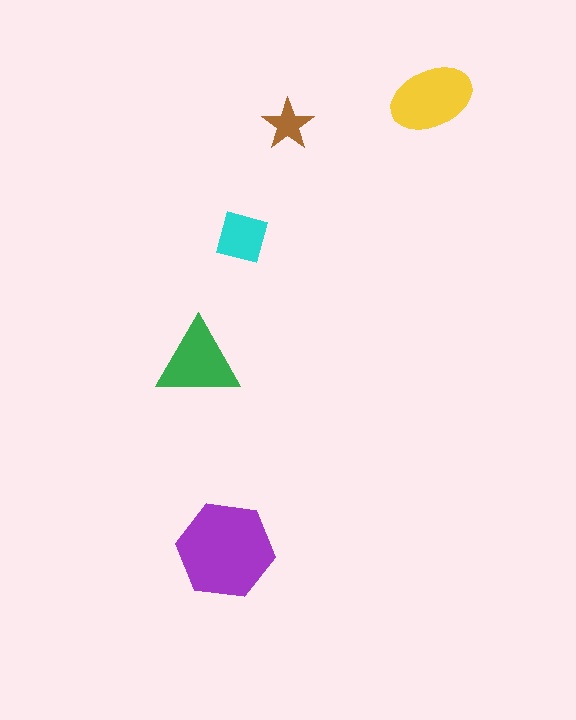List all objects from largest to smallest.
The purple hexagon, the yellow ellipse, the green triangle, the cyan diamond, the brown star.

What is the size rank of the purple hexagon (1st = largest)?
1st.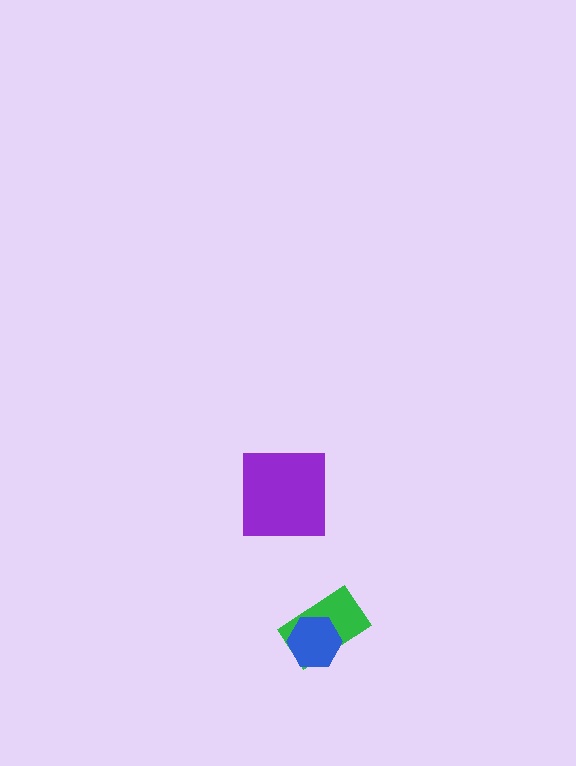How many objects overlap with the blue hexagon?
1 object overlaps with the blue hexagon.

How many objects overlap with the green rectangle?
1 object overlaps with the green rectangle.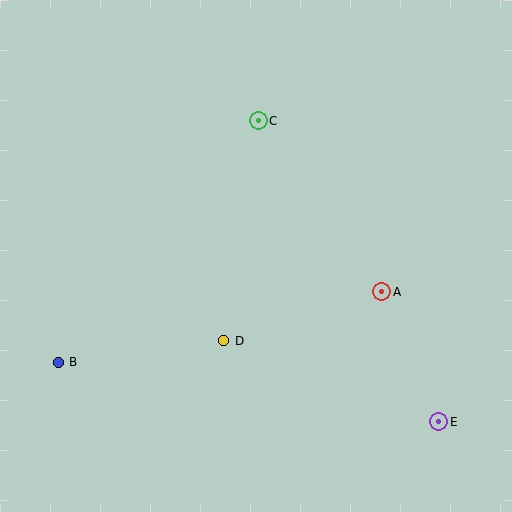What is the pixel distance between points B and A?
The distance between B and A is 331 pixels.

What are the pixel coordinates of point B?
Point B is at (58, 362).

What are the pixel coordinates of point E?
Point E is at (439, 422).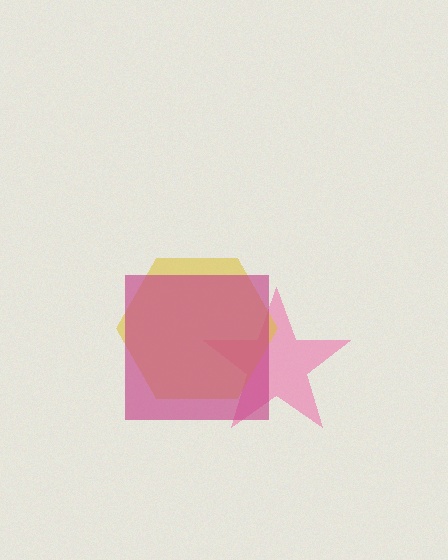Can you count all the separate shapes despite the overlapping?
Yes, there are 3 separate shapes.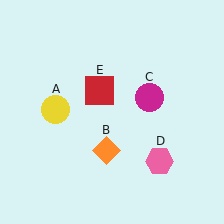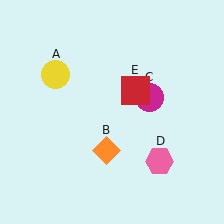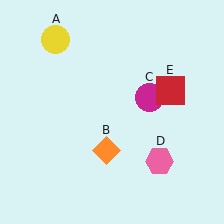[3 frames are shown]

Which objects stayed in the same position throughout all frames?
Orange diamond (object B) and magenta circle (object C) and pink hexagon (object D) remained stationary.